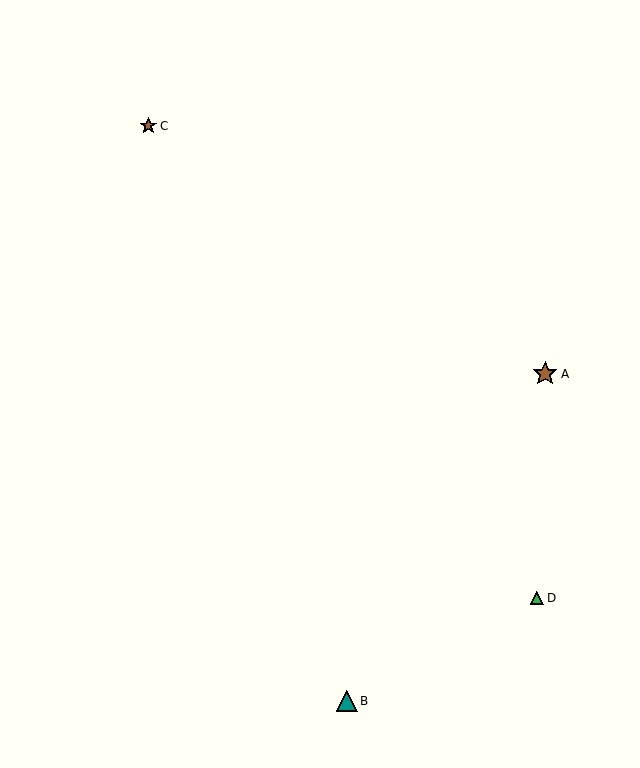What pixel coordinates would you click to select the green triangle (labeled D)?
Click at (537, 598) to select the green triangle D.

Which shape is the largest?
The brown star (labeled A) is the largest.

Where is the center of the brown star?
The center of the brown star is at (545, 374).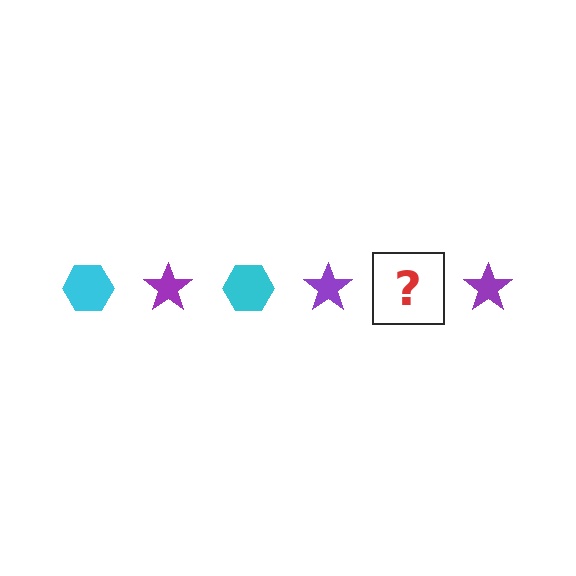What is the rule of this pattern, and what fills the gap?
The rule is that the pattern alternates between cyan hexagon and purple star. The gap should be filled with a cyan hexagon.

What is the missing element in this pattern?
The missing element is a cyan hexagon.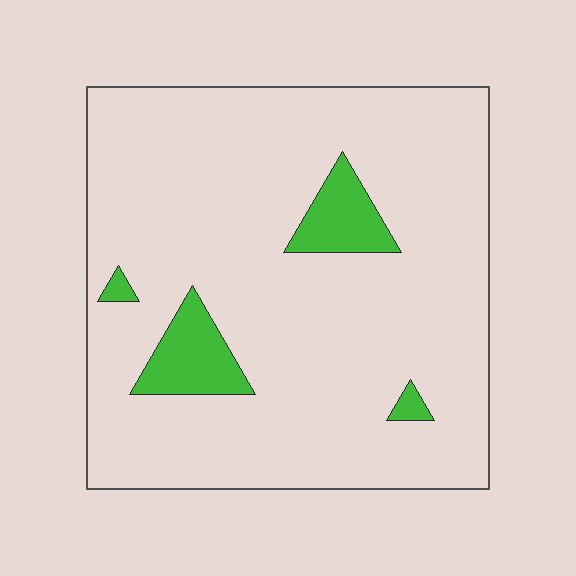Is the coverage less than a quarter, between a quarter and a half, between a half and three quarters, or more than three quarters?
Less than a quarter.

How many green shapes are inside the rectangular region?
4.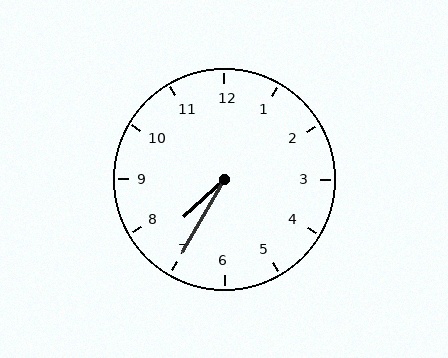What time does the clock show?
7:35.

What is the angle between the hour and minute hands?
Approximately 18 degrees.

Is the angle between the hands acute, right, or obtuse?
It is acute.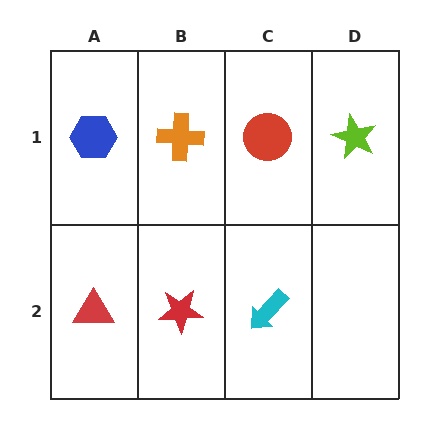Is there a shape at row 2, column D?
No, that cell is empty.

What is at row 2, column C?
A cyan arrow.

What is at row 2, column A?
A red triangle.